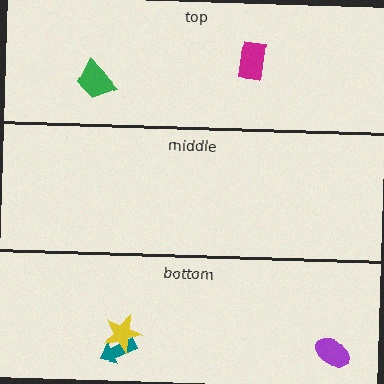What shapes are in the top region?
The green trapezoid, the magenta rectangle.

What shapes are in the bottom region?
The purple ellipse, the teal arrow, the yellow star.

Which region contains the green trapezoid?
The top region.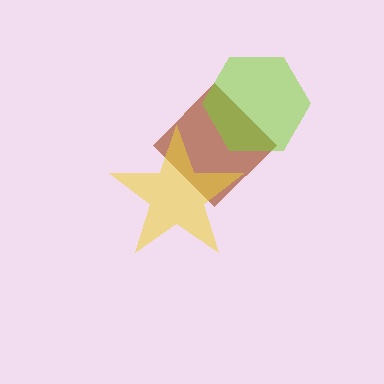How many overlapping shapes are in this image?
There are 3 overlapping shapes in the image.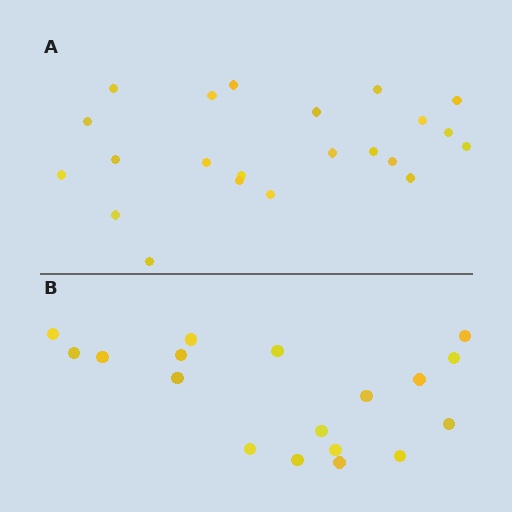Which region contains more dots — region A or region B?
Region A (the top region) has more dots.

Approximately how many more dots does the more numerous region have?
Region A has about 4 more dots than region B.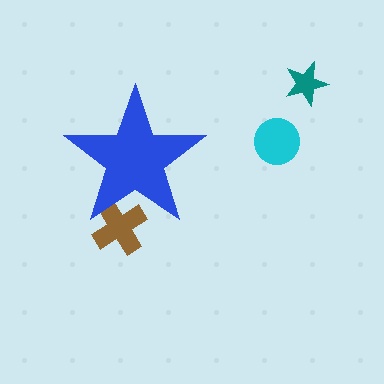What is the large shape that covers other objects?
A blue star.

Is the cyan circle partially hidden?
No, the cyan circle is fully visible.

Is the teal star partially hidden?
No, the teal star is fully visible.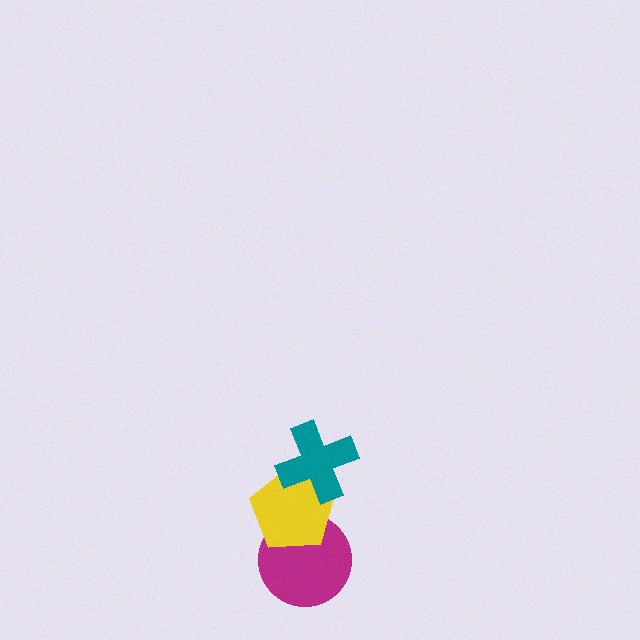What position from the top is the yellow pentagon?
The yellow pentagon is 2nd from the top.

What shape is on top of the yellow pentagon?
The teal cross is on top of the yellow pentagon.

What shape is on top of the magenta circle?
The yellow pentagon is on top of the magenta circle.